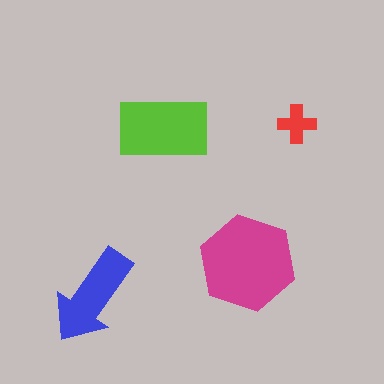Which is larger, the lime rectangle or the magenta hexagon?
The magenta hexagon.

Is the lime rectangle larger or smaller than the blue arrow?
Larger.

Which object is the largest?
The magenta hexagon.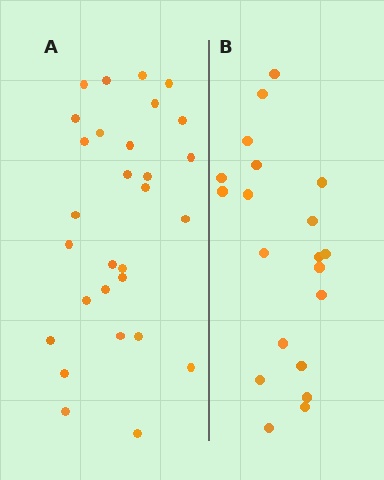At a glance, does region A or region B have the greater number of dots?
Region A (the left region) has more dots.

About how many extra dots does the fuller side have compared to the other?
Region A has roughly 8 or so more dots than region B.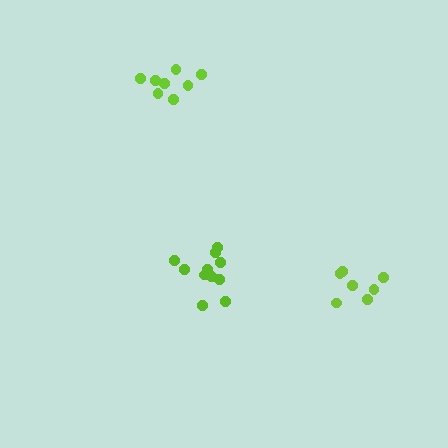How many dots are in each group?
Group 1: 11 dots, Group 2: 8 dots, Group 3: 7 dots (26 total).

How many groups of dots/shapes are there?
There are 3 groups.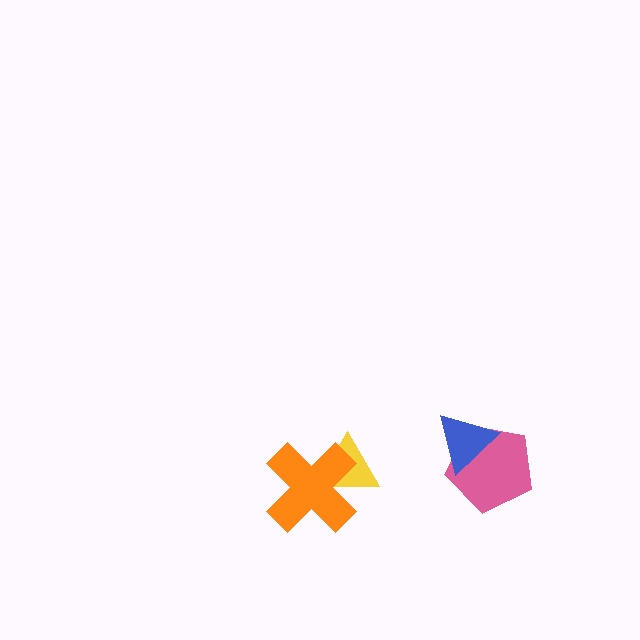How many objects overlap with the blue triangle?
1 object overlaps with the blue triangle.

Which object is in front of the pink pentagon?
The blue triangle is in front of the pink pentagon.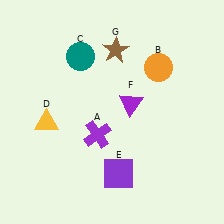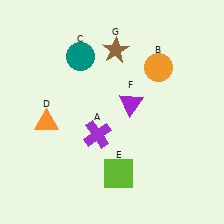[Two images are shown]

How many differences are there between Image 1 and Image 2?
There are 2 differences between the two images.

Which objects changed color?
D changed from yellow to orange. E changed from purple to lime.